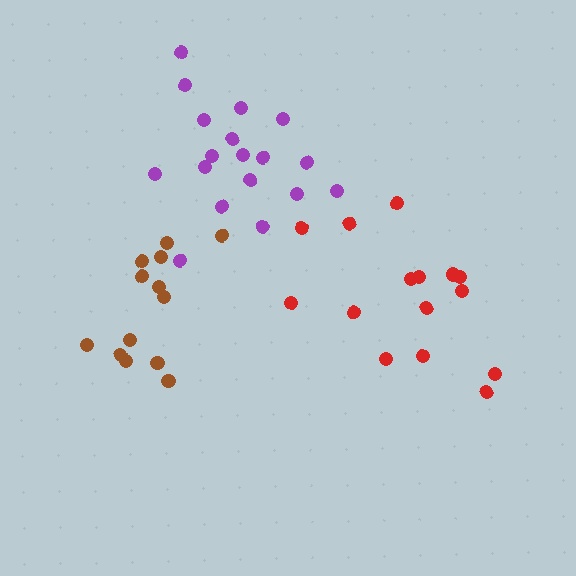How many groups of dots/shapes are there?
There are 3 groups.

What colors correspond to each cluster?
The clusters are colored: purple, brown, red.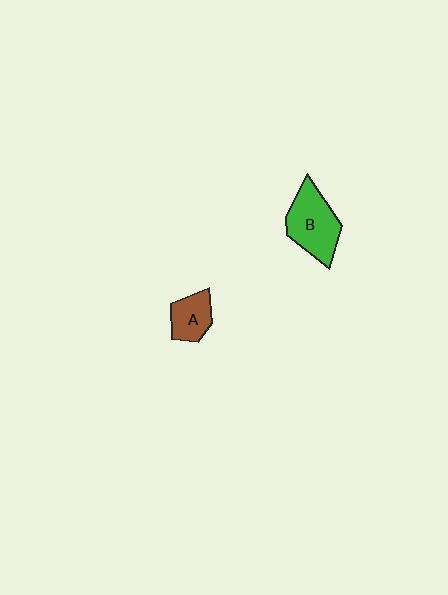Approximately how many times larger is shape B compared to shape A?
Approximately 1.7 times.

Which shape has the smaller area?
Shape A (brown).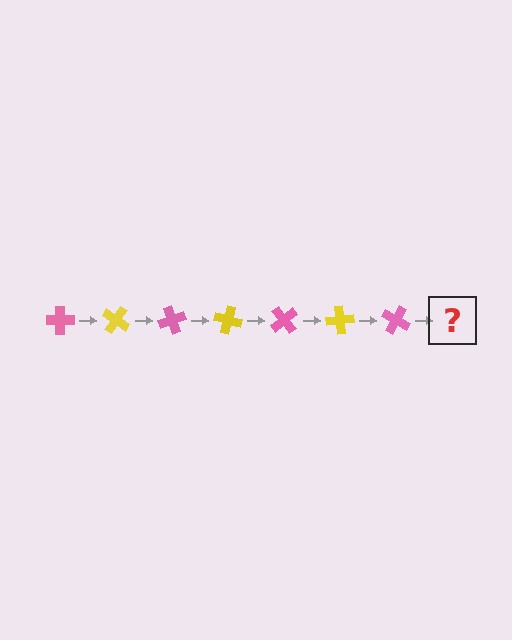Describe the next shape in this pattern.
It should be a yellow cross, rotated 245 degrees from the start.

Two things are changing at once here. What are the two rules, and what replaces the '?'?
The two rules are that it rotates 35 degrees each step and the color cycles through pink and yellow. The '?' should be a yellow cross, rotated 245 degrees from the start.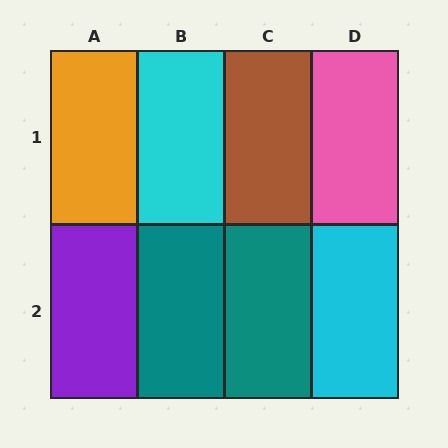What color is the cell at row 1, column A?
Orange.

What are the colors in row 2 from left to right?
Purple, teal, teal, cyan.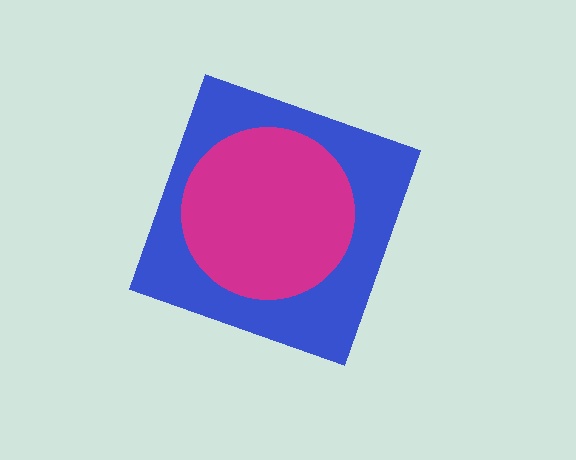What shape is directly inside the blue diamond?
The magenta circle.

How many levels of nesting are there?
2.